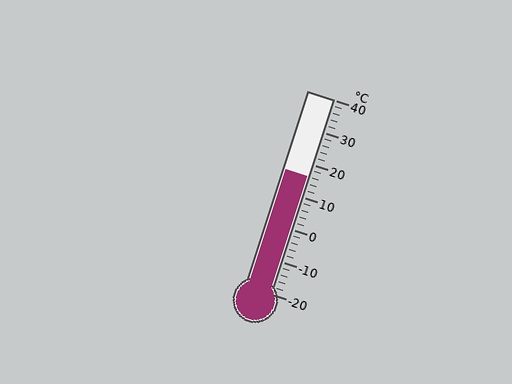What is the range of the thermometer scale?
The thermometer scale ranges from -20°C to 40°C.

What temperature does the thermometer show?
The thermometer shows approximately 16°C.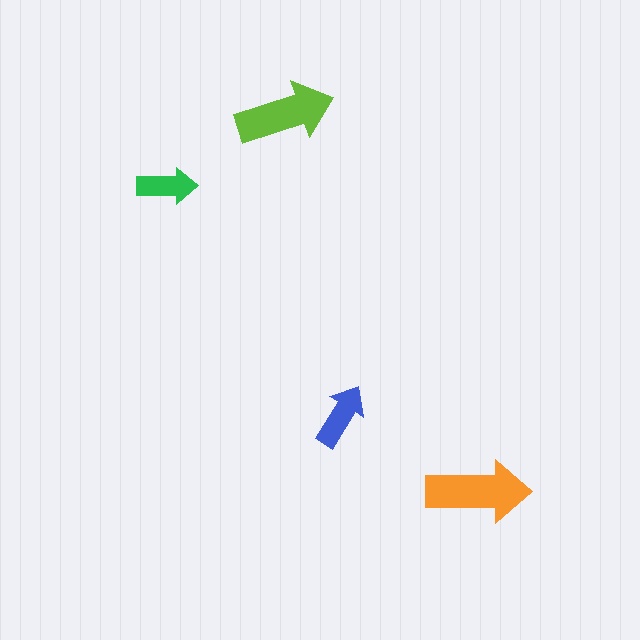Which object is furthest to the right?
The orange arrow is rightmost.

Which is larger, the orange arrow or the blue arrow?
The orange one.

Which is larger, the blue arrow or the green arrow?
The blue one.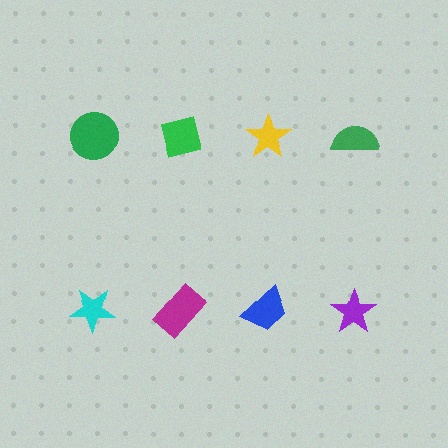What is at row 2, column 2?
A magenta rectangle.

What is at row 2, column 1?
A cyan star.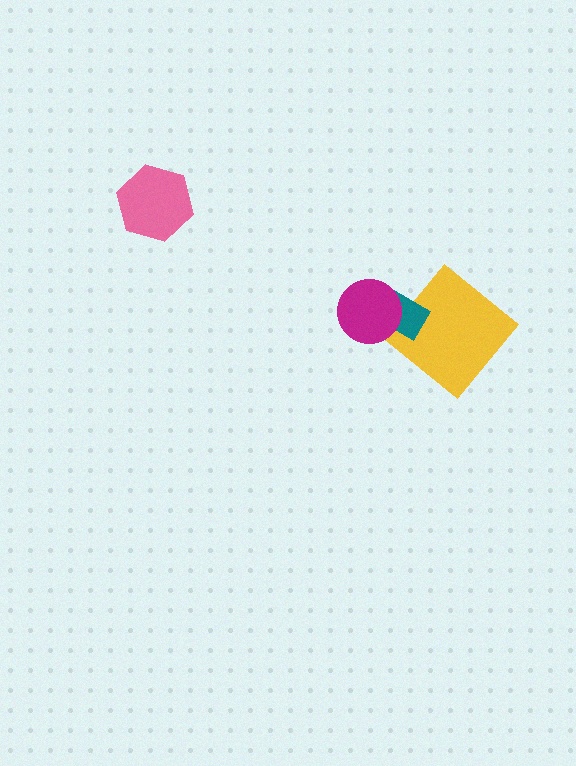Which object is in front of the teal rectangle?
The magenta circle is in front of the teal rectangle.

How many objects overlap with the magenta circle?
1 object overlaps with the magenta circle.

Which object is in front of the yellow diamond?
The teal rectangle is in front of the yellow diamond.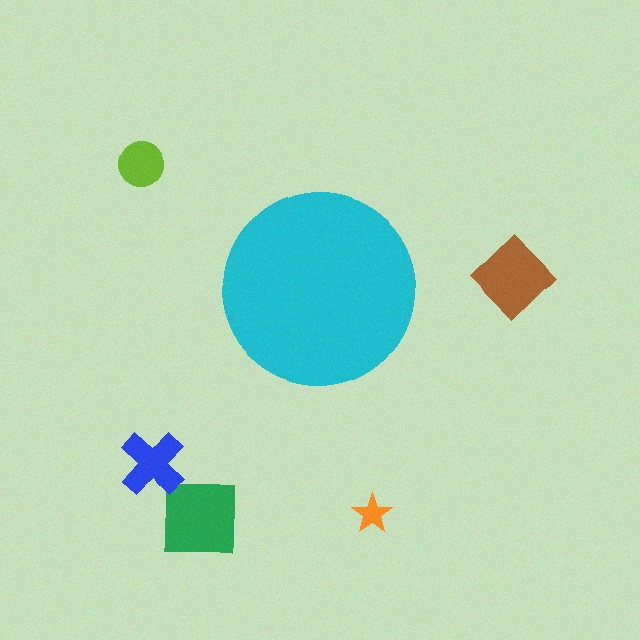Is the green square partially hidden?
No, the green square is fully visible.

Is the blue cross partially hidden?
No, the blue cross is fully visible.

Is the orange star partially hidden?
No, the orange star is fully visible.